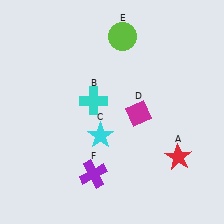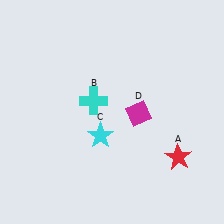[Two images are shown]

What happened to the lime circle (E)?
The lime circle (E) was removed in Image 2. It was in the top-right area of Image 1.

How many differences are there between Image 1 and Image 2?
There are 2 differences between the two images.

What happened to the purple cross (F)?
The purple cross (F) was removed in Image 2. It was in the bottom-left area of Image 1.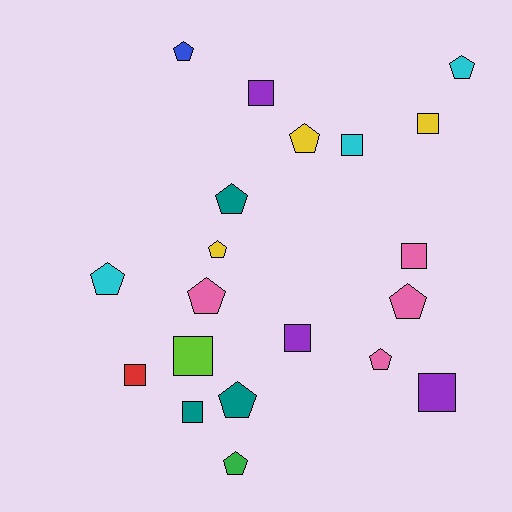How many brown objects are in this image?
There are no brown objects.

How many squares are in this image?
There are 9 squares.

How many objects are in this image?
There are 20 objects.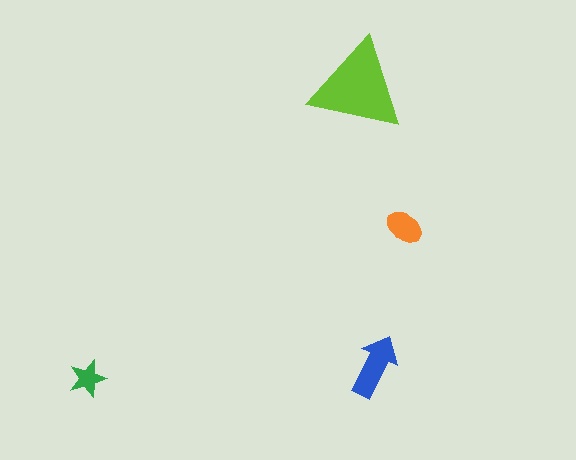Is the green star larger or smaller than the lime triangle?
Smaller.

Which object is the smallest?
The green star.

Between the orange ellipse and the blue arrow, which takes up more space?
The blue arrow.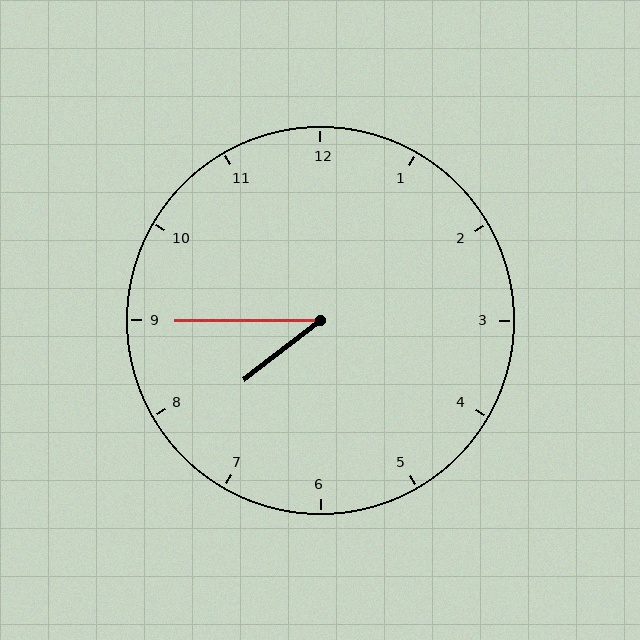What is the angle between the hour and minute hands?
Approximately 38 degrees.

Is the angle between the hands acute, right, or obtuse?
It is acute.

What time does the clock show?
7:45.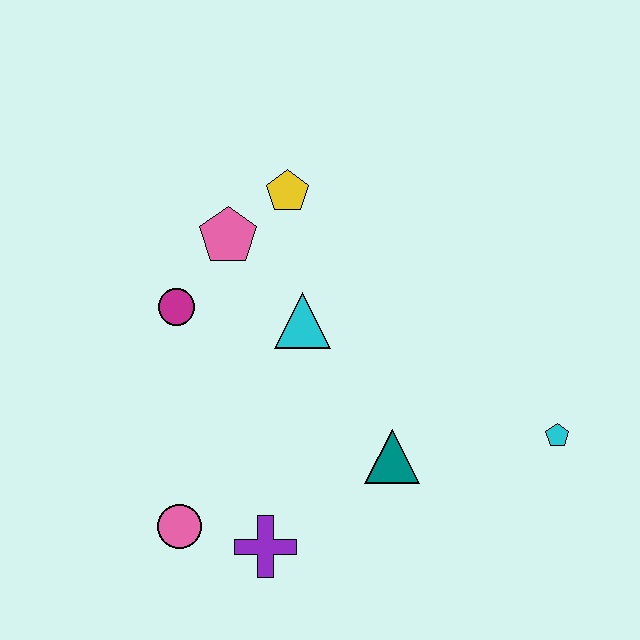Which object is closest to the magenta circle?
The pink pentagon is closest to the magenta circle.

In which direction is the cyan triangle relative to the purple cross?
The cyan triangle is above the purple cross.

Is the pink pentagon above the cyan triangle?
Yes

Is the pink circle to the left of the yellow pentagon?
Yes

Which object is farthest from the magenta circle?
The cyan pentagon is farthest from the magenta circle.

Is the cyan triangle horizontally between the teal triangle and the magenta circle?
Yes